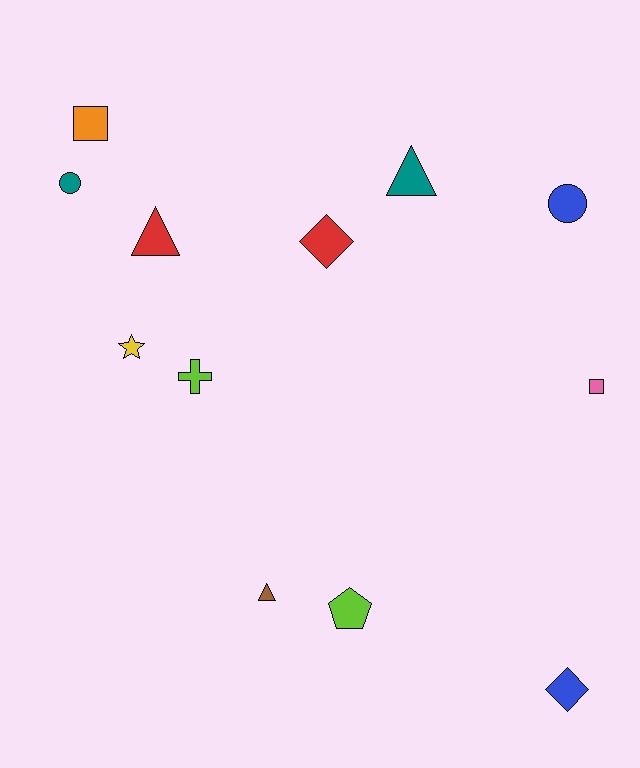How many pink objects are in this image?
There is 1 pink object.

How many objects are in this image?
There are 12 objects.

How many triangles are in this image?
There are 3 triangles.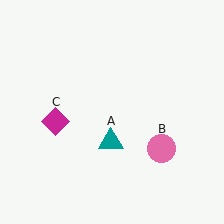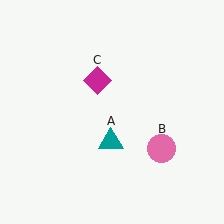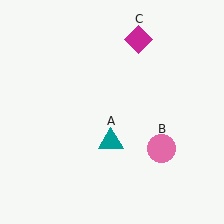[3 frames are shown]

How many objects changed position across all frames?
1 object changed position: magenta diamond (object C).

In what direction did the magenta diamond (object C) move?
The magenta diamond (object C) moved up and to the right.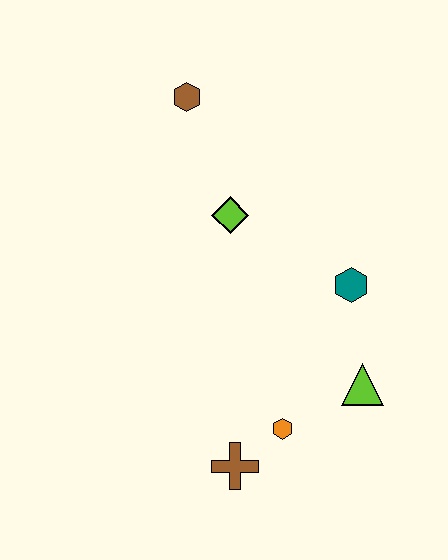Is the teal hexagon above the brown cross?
Yes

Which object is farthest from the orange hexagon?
The brown hexagon is farthest from the orange hexagon.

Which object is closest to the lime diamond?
The brown hexagon is closest to the lime diamond.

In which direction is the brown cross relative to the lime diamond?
The brown cross is below the lime diamond.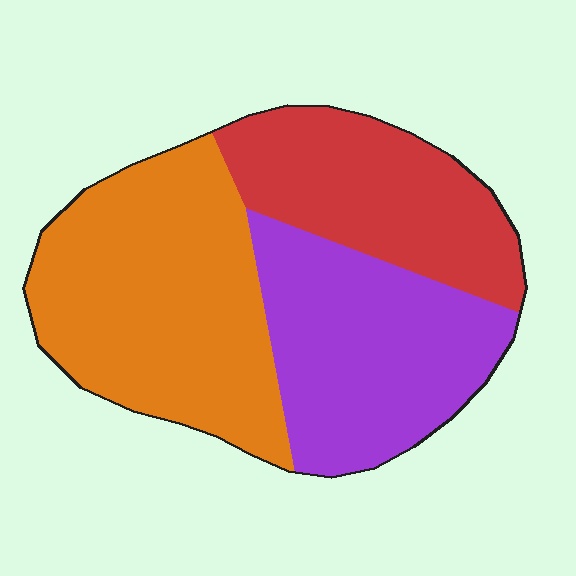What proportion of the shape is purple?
Purple covers roughly 30% of the shape.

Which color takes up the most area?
Orange, at roughly 40%.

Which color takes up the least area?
Red, at roughly 25%.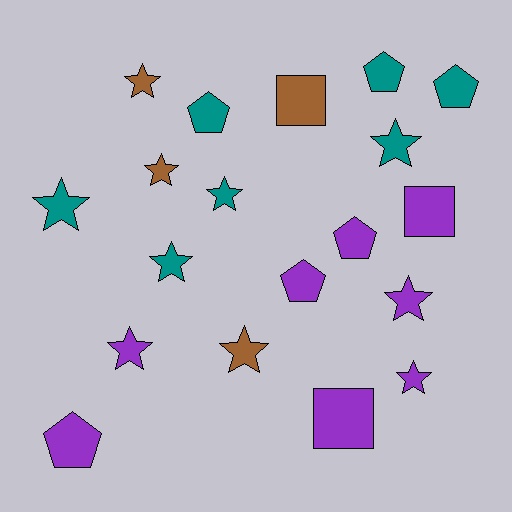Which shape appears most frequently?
Star, with 10 objects.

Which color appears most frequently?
Purple, with 8 objects.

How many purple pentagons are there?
There are 3 purple pentagons.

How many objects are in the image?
There are 19 objects.